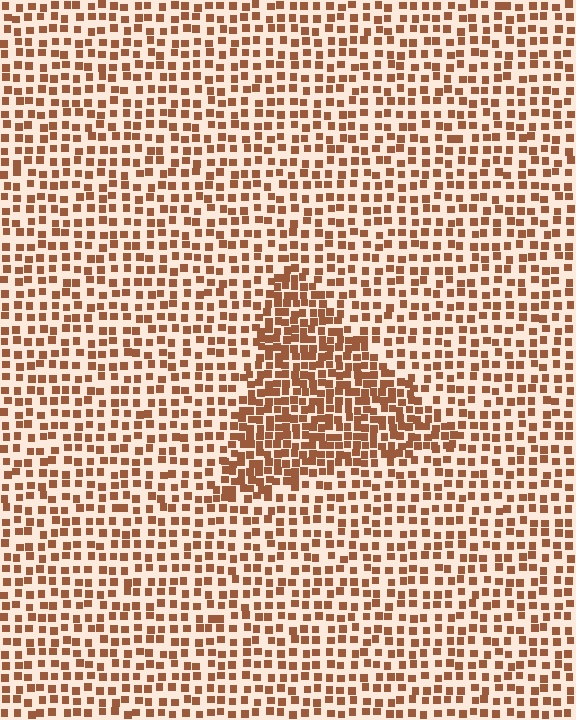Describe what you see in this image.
The image contains small brown elements arranged at two different densities. A triangle-shaped region is visible where the elements are more densely packed than the surrounding area.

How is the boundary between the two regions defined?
The boundary is defined by a change in element density (approximately 1.8x ratio). All elements are the same color, size, and shape.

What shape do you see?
I see a triangle.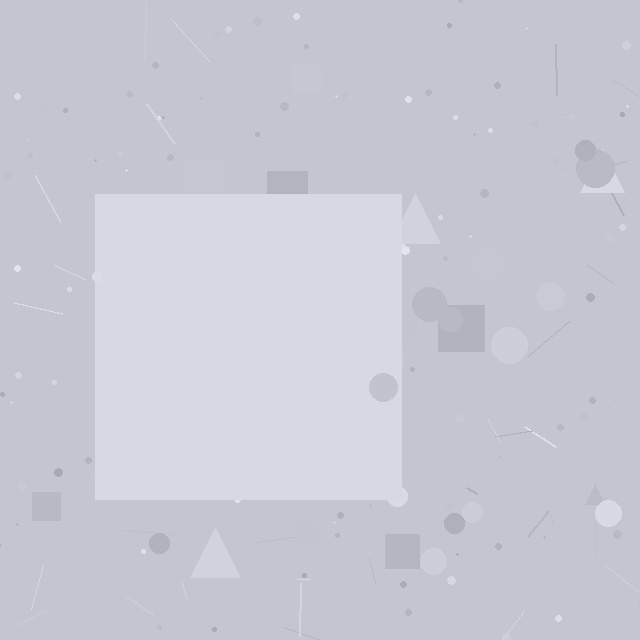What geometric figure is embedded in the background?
A square is embedded in the background.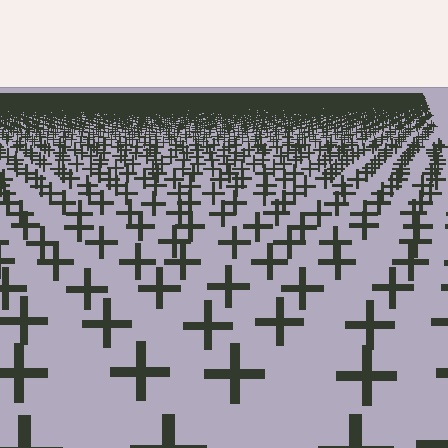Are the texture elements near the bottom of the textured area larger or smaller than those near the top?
Larger. Near the bottom, elements are closer to the viewer and appear at a bigger on-screen size.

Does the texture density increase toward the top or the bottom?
Density increases toward the top.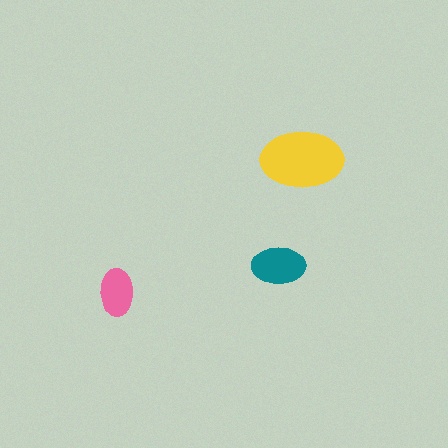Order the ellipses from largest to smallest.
the yellow one, the teal one, the pink one.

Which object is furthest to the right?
The yellow ellipse is rightmost.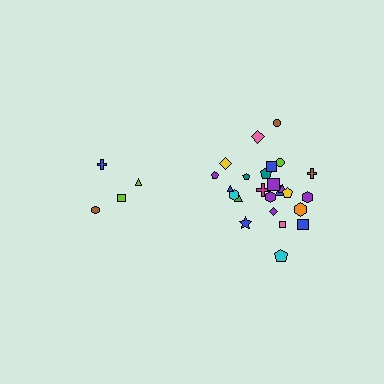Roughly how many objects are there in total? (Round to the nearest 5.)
Roughly 30 objects in total.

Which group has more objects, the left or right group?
The right group.